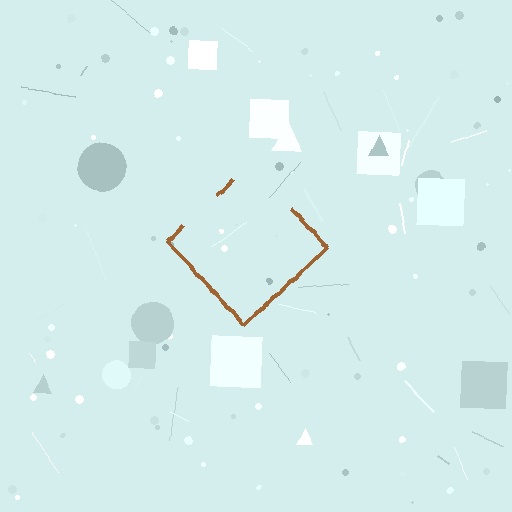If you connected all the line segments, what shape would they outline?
They would outline a diamond.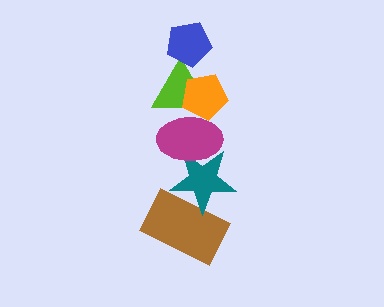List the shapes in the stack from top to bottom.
From top to bottom: the blue pentagon, the orange pentagon, the lime triangle, the magenta ellipse, the teal star, the brown rectangle.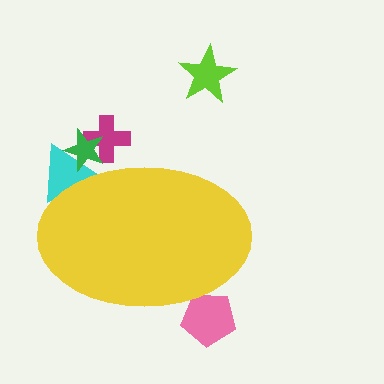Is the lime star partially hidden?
No, the lime star is fully visible.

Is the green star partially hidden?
Yes, the green star is partially hidden behind the yellow ellipse.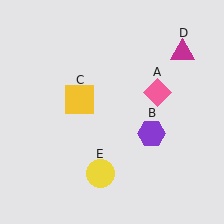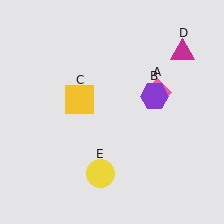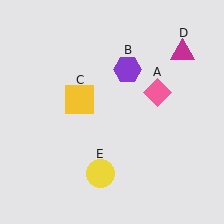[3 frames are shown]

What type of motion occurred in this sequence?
The purple hexagon (object B) rotated counterclockwise around the center of the scene.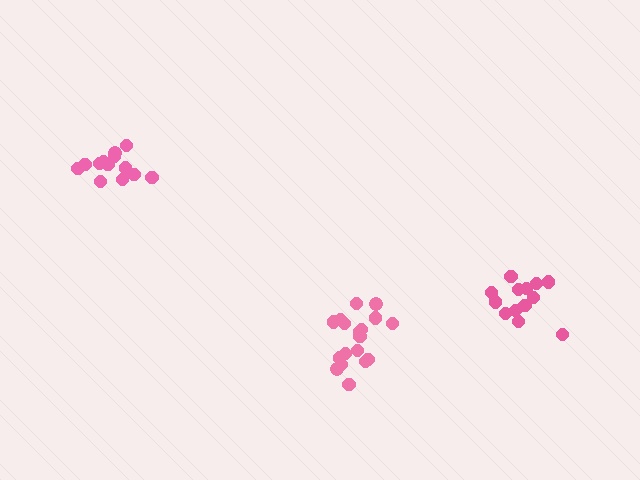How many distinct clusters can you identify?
There are 3 distinct clusters.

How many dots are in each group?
Group 1: 13 dots, Group 2: 18 dots, Group 3: 13 dots (44 total).